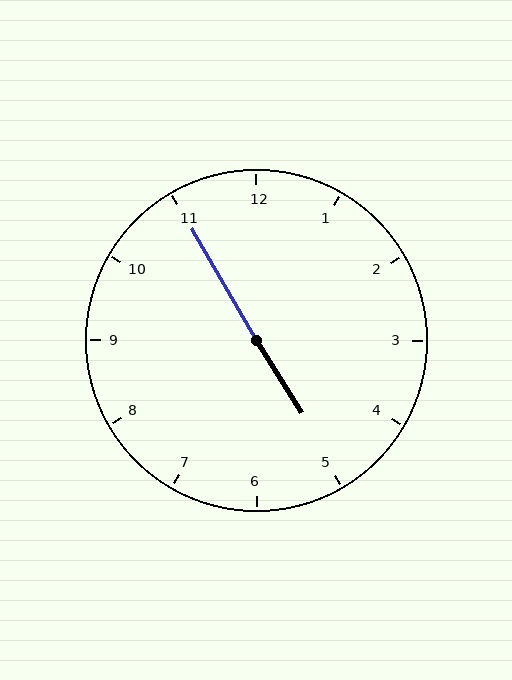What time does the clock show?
4:55.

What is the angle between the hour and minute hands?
Approximately 178 degrees.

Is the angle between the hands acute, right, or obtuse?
It is obtuse.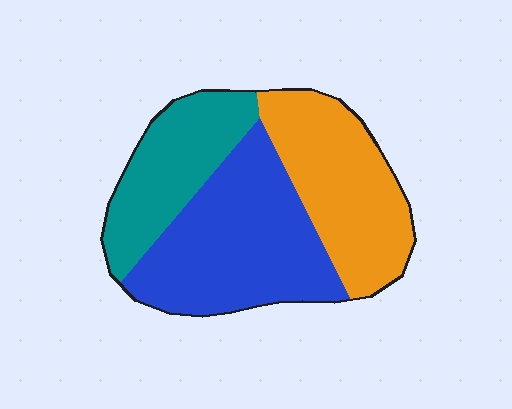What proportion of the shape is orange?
Orange takes up about one third (1/3) of the shape.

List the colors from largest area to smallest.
From largest to smallest: blue, orange, teal.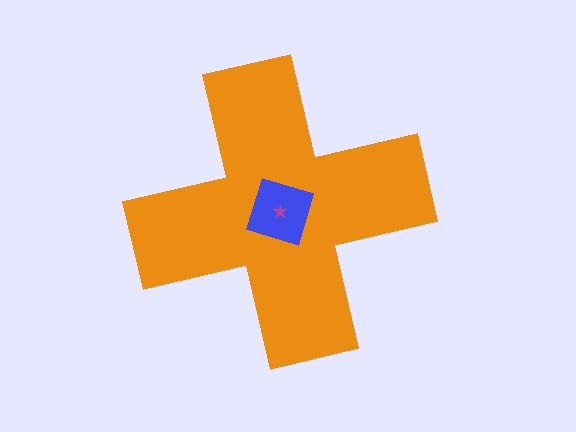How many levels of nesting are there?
3.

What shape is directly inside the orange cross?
The blue square.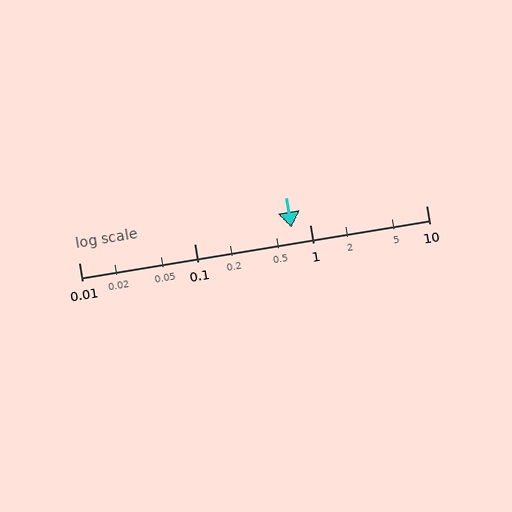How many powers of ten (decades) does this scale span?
The scale spans 3 decades, from 0.01 to 10.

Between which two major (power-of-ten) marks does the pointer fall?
The pointer is between 0.1 and 1.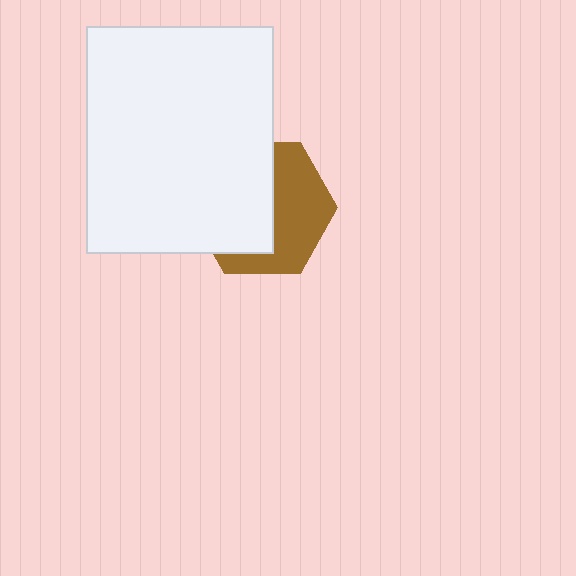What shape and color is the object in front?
The object in front is a white rectangle.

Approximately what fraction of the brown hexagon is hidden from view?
Roughly 53% of the brown hexagon is hidden behind the white rectangle.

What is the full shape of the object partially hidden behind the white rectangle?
The partially hidden object is a brown hexagon.